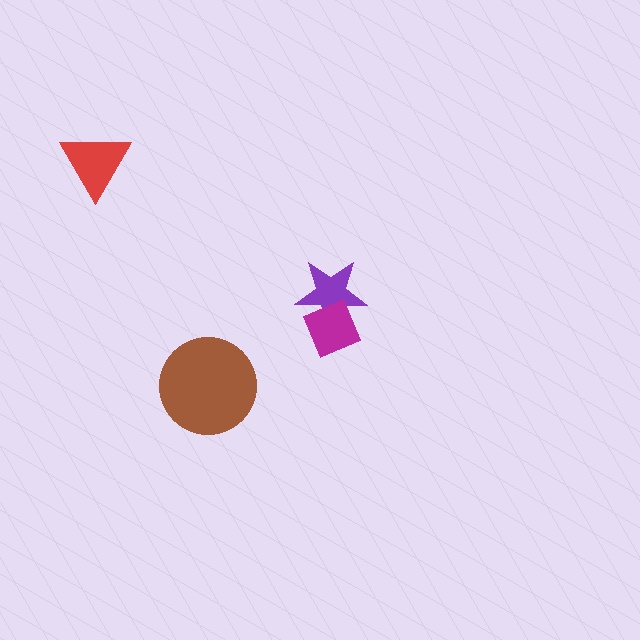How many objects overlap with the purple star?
1 object overlaps with the purple star.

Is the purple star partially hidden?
Yes, it is partially covered by another shape.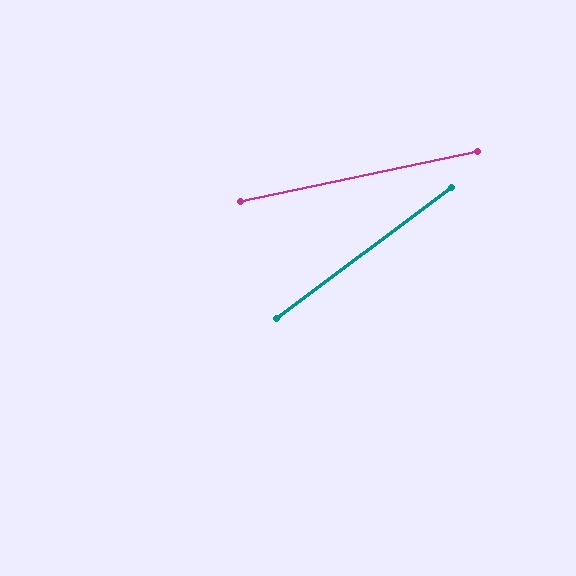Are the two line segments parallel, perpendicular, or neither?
Neither parallel nor perpendicular — they differ by about 25°.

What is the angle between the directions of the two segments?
Approximately 25 degrees.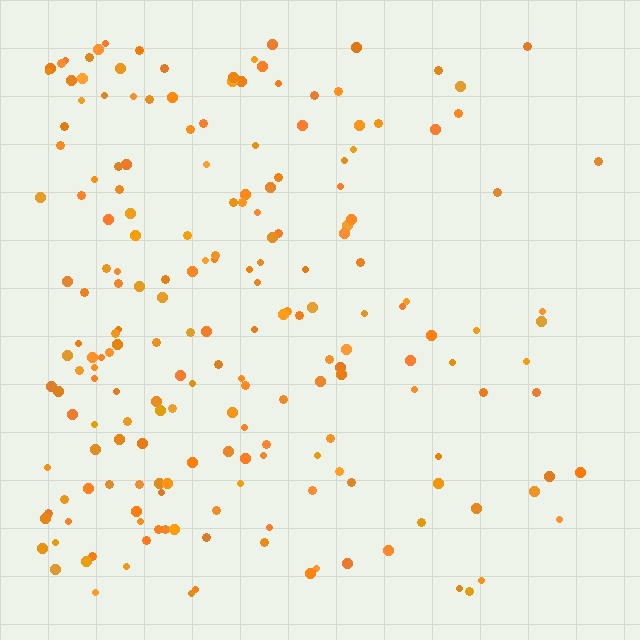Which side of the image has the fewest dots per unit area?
The right.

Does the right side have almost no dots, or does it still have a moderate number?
Still a moderate number, just noticeably fewer than the left.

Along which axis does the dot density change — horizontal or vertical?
Horizontal.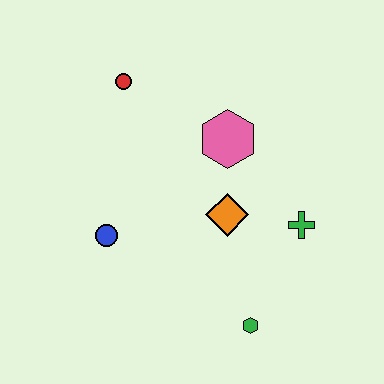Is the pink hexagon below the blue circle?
No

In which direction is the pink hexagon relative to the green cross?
The pink hexagon is above the green cross.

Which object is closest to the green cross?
The orange diamond is closest to the green cross.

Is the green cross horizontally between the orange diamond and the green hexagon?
No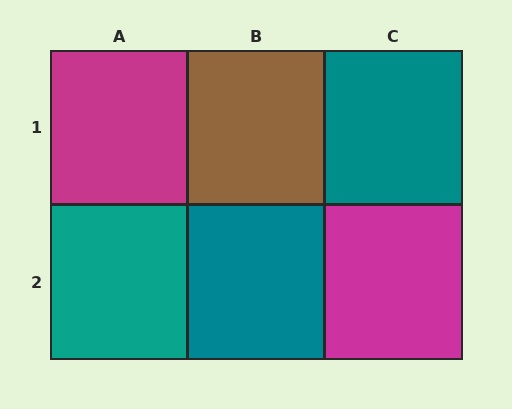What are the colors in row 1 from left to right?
Magenta, brown, teal.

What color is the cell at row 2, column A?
Teal.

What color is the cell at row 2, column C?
Magenta.